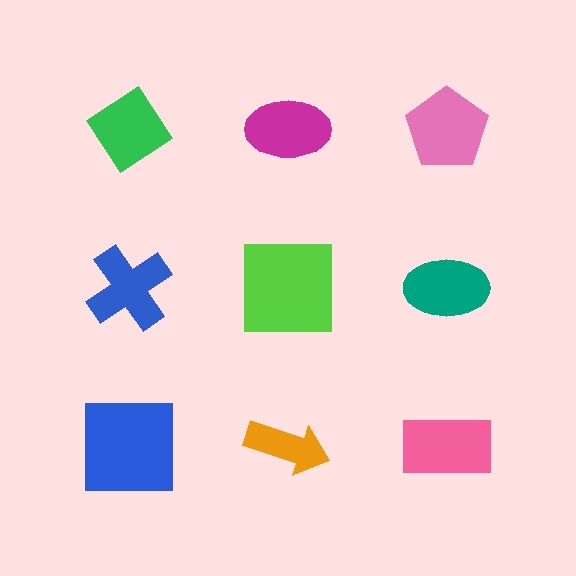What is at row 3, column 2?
An orange arrow.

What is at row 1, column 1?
A green diamond.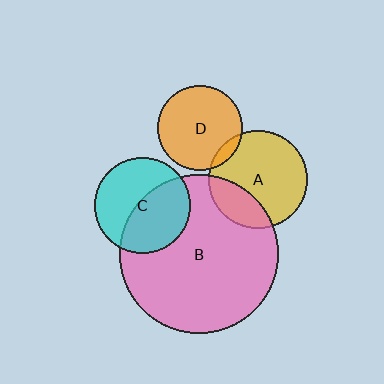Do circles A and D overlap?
Yes.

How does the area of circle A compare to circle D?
Approximately 1.4 times.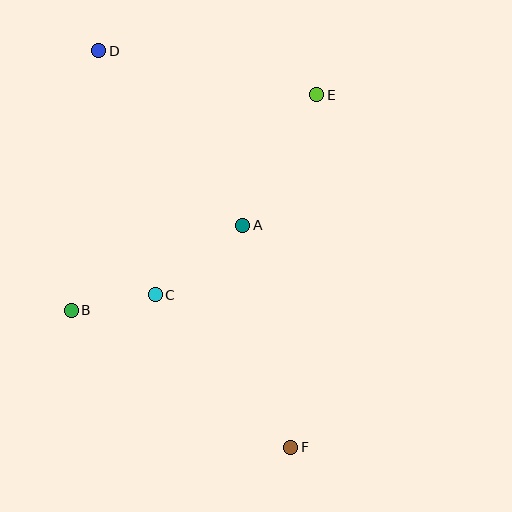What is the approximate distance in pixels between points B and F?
The distance between B and F is approximately 259 pixels.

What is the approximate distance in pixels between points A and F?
The distance between A and F is approximately 227 pixels.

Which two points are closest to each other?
Points B and C are closest to each other.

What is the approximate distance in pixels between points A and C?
The distance between A and C is approximately 112 pixels.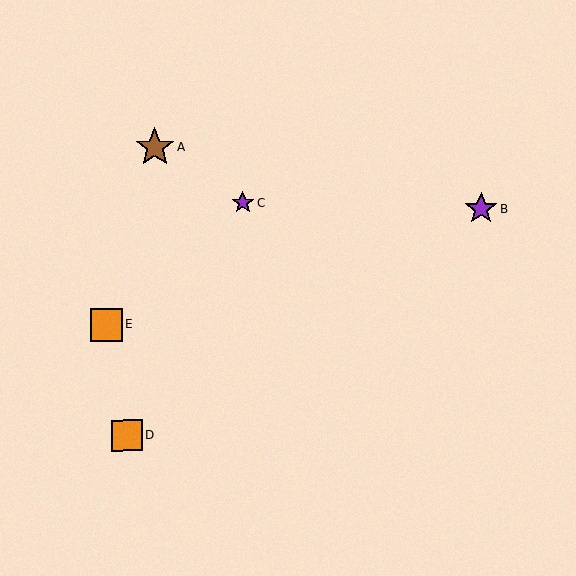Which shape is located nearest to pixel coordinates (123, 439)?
The orange square (labeled D) at (127, 435) is nearest to that location.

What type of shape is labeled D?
Shape D is an orange square.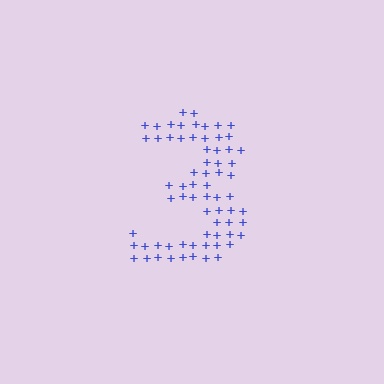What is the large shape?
The large shape is the digit 3.